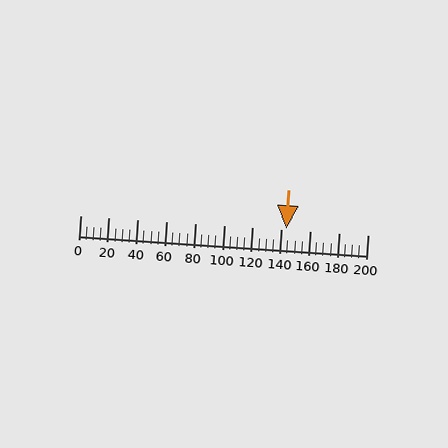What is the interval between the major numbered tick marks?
The major tick marks are spaced 20 units apart.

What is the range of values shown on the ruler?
The ruler shows values from 0 to 200.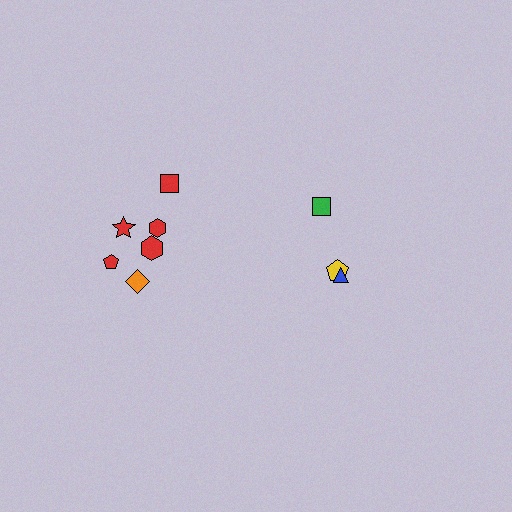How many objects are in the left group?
There are 6 objects.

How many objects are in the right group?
There are 3 objects.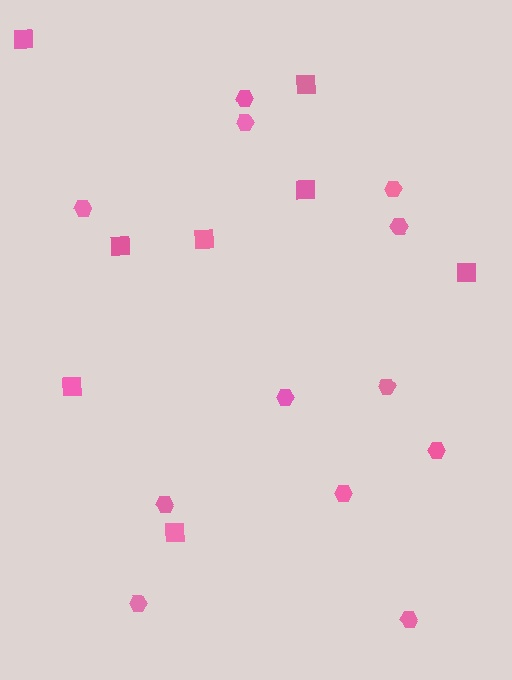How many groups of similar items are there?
There are 2 groups: one group of squares (8) and one group of hexagons (12).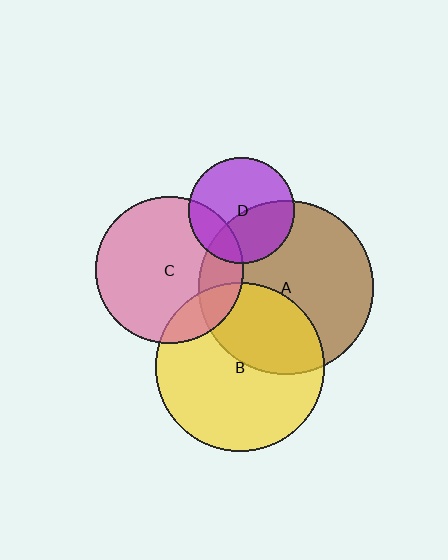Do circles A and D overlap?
Yes.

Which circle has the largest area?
Circle A (brown).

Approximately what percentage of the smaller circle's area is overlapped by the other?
Approximately 40%.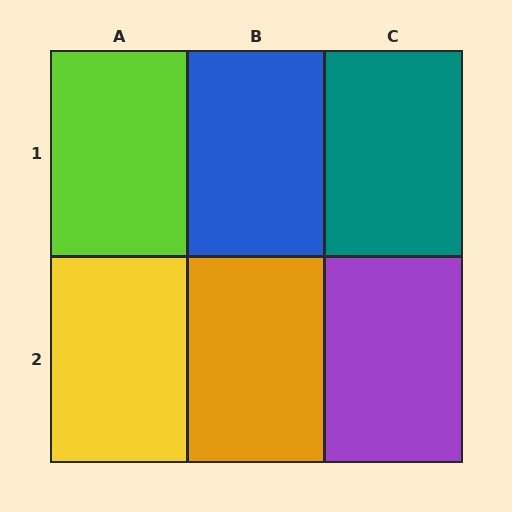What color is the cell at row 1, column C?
Teal.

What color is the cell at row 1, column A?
Lime.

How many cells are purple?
1 cell is purple.